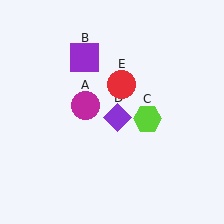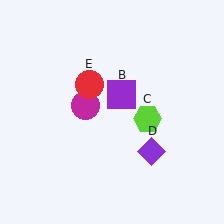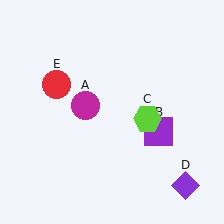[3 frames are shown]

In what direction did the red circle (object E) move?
The red circle (object E) moved left.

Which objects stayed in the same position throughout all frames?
Magenta circle (object A) and lime hexagon (object C) remained stationary.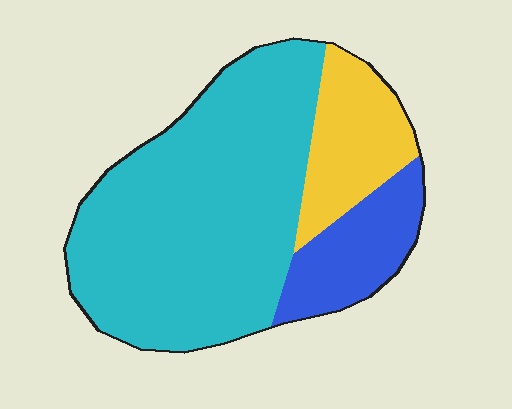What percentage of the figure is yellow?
Yellow covers 17% of the figure.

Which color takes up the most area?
Cyan, at roughly 65%.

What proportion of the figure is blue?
Blue takes up about one sixth (1/6) of the figure.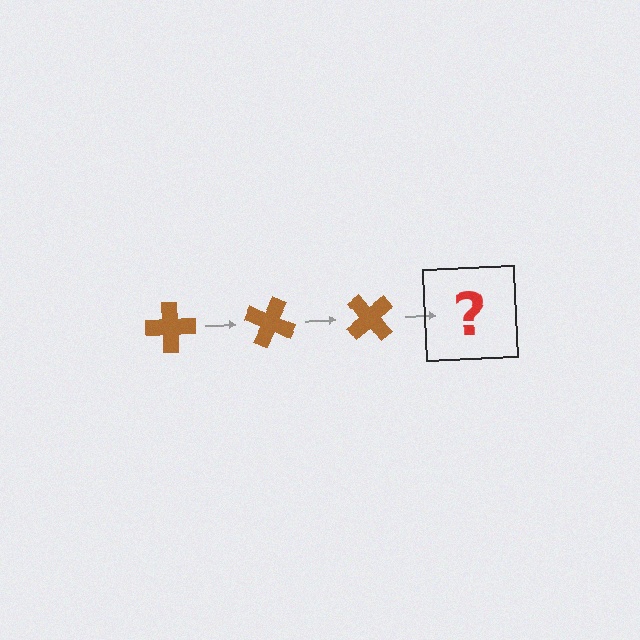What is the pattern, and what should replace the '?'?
The pattern is that the cross rotates 25 degrees each step. The '?' should be a brown cross rotated 75 degrees.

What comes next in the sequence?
The next element should be a brown cross rotated 75 degrees.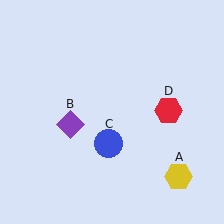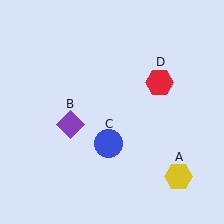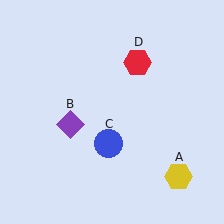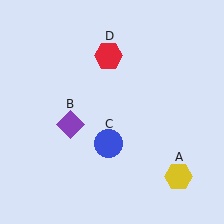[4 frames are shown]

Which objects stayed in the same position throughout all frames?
Yellow hexagon (object A) and purple diamond (object B) and blue circle (object C) remained stationary.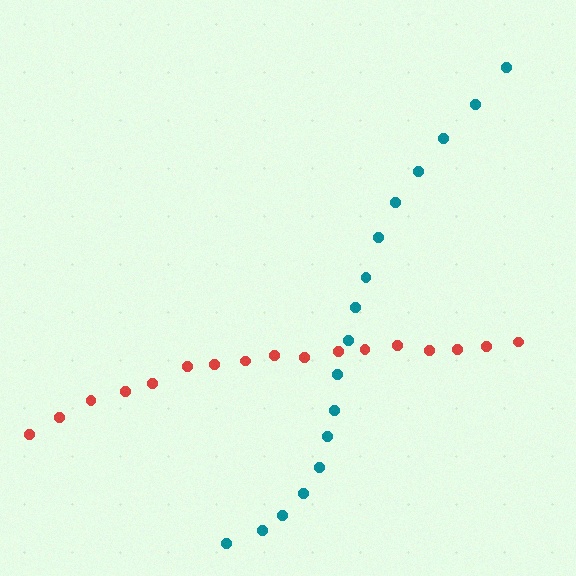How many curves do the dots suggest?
There are 2 distinct paths.